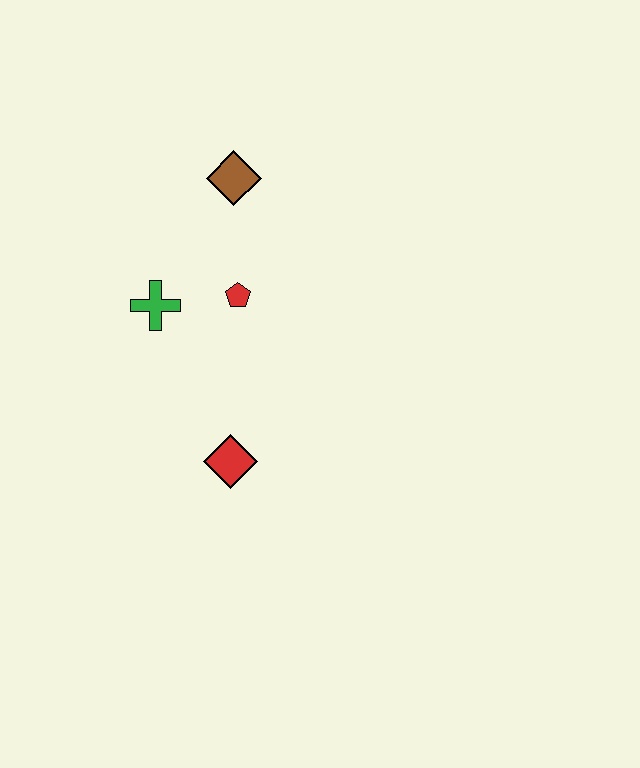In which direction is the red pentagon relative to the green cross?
The red pentagon is to the right of the green cross.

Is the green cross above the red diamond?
Yes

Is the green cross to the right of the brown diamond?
No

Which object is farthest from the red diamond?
The brown diamond is farthest from the red diamond.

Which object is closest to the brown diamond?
The red pentagon is closest to the brown diamond.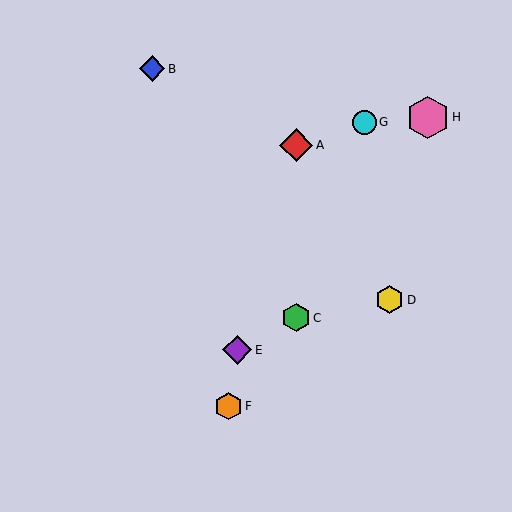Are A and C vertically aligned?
Yes, both are at x≈296.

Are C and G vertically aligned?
No, C is at x≈296 and G is at x≈364.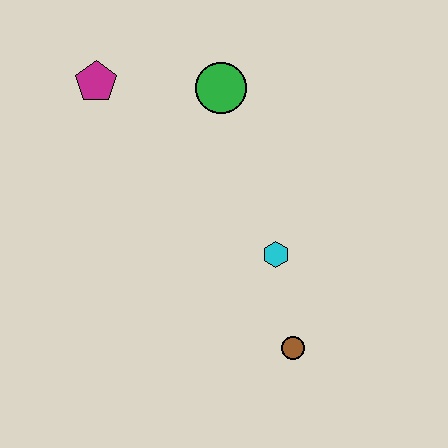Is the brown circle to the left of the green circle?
No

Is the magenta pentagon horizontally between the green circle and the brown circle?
No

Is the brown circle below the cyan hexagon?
Yes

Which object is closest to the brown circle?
The cyan hexagon is closest to the brown circle.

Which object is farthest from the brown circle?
The magenta pentagon is farthest from the brown circle.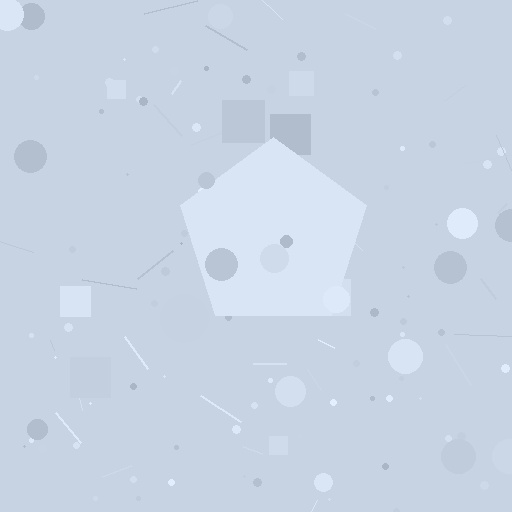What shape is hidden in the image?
A pentagon is hidden in the image.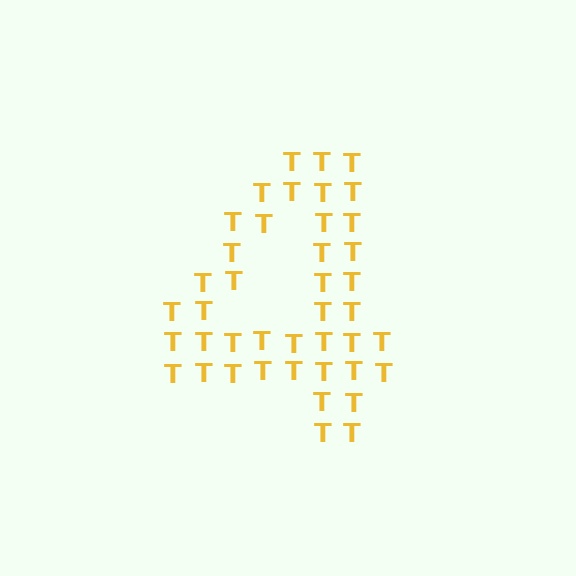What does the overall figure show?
The overall figure shows the digit 4.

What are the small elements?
The small elements are letter T's.